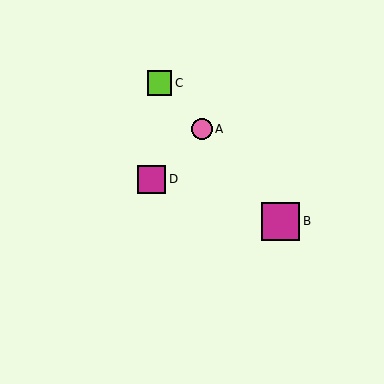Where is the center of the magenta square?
The center of the magenta square is at (151, 179).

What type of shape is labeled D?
Shape D is a magenta square.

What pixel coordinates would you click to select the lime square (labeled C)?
Click at (159, 83) to select the lime square C.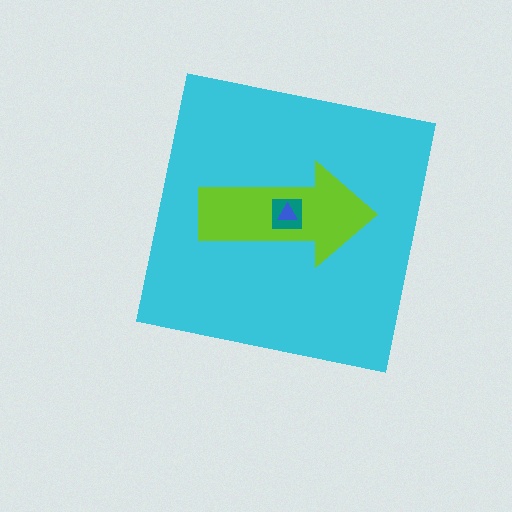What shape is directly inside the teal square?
The blue triangle.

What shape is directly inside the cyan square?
The lime arrow.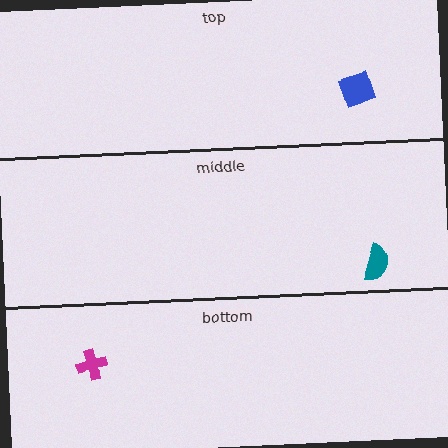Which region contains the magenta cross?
The bottom region.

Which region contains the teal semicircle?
The middle region.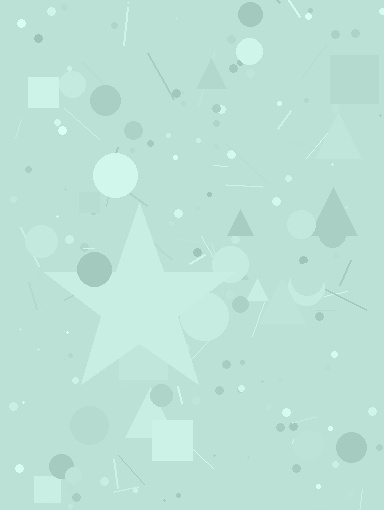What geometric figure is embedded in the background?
A star is embedded in the background.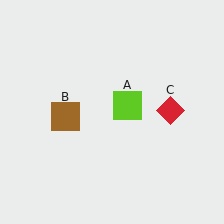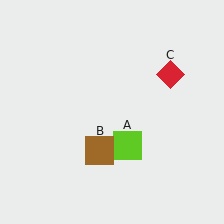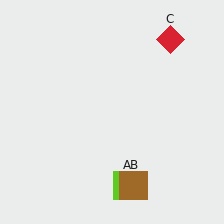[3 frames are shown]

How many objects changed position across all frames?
3 objects changed position: lime square (object A), brown square (object B), red diamond (object C).